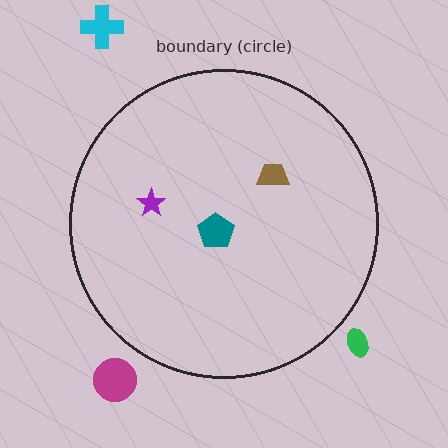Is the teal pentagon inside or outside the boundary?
Inside.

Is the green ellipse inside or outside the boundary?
Outside.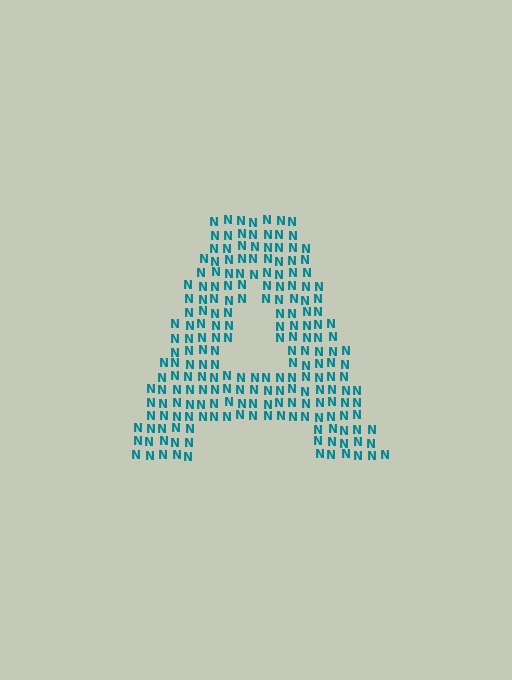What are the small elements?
The small elements are letter N's.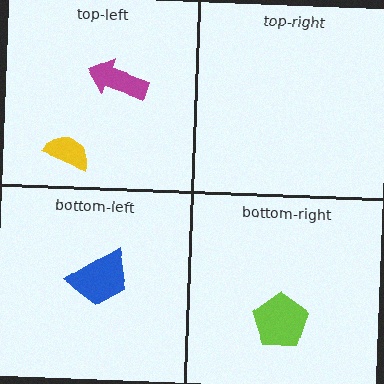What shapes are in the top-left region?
The yellow semicircle, the magenta arrow.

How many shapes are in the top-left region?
2.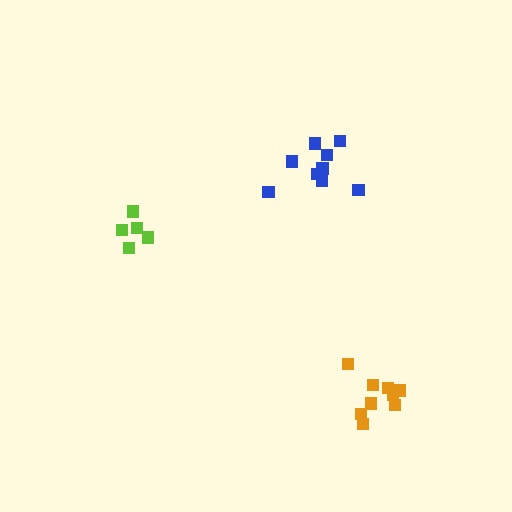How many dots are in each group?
Group 1: 9 dots, Group 2: 9 dots, Group 3: 5 dots (23 total).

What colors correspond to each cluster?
The clusters are colored: orange, blue, lime.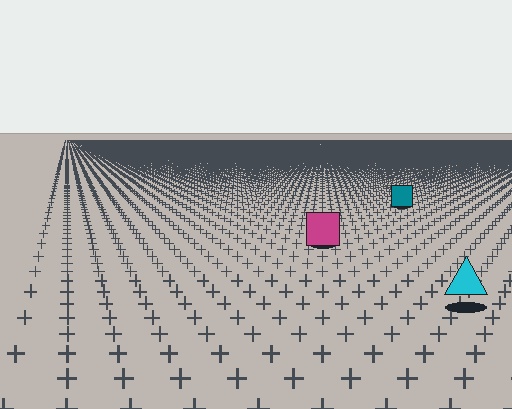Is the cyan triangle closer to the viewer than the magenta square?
Yes. The cyan triangle is closer — you can tell from the texture gradient: the ground texture is coarser near it.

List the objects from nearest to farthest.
From nearest to farthest: the cyan triangle, the magenta square, the teal square.